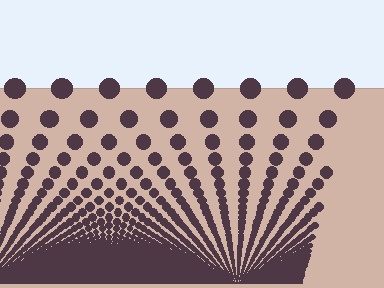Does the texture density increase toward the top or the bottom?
Density increases toward the bottom.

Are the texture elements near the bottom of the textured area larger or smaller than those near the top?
Smaller. The gradient is inverted — elements near the bottom are smaller and denser.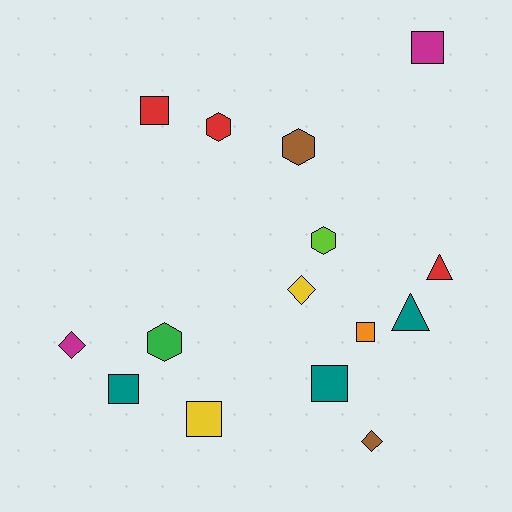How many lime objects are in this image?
There is 1 lime object.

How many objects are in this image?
There are 15 objects.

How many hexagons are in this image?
There are 4 hexagons.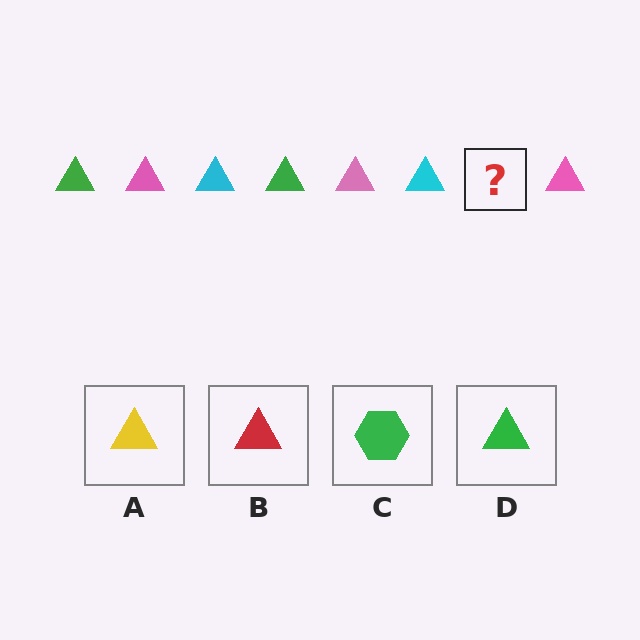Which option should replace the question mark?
Option D.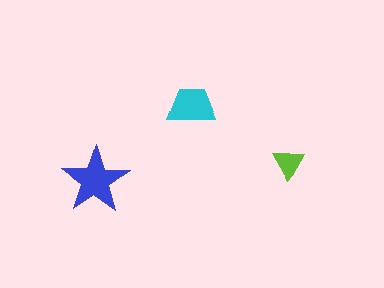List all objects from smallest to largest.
The lime triangle, the cyan trapezoid, the blue star.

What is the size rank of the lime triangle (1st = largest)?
3rd.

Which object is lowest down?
The blue star is bottommost.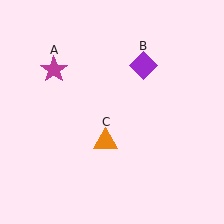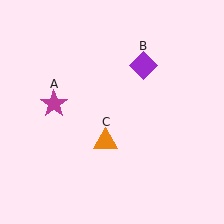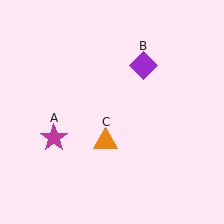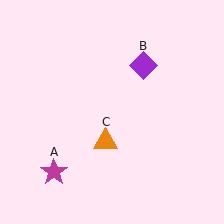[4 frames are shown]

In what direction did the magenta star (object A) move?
The magenta star (object A) moved down.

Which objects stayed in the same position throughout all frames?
Purple diamond (object B) and orange triangle (object C) remained stationary.